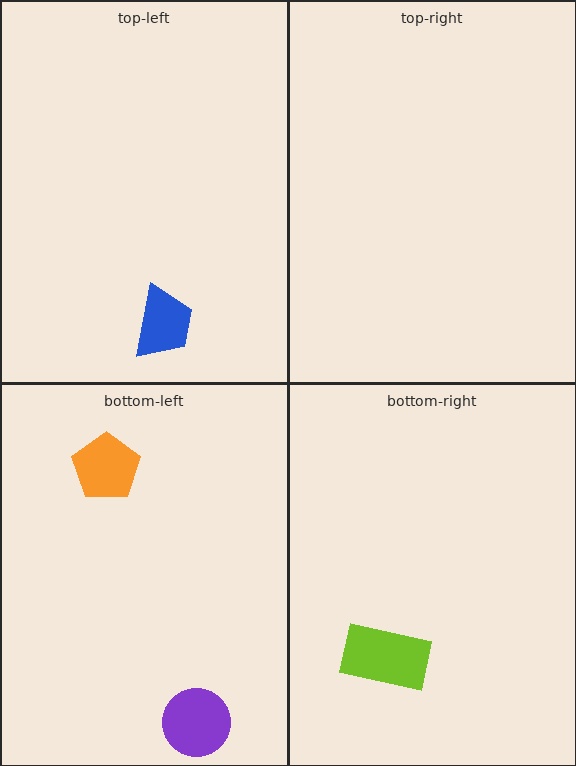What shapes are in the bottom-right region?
The lime rectangle.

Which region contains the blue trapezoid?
The top-left region.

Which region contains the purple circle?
The bottom-left region.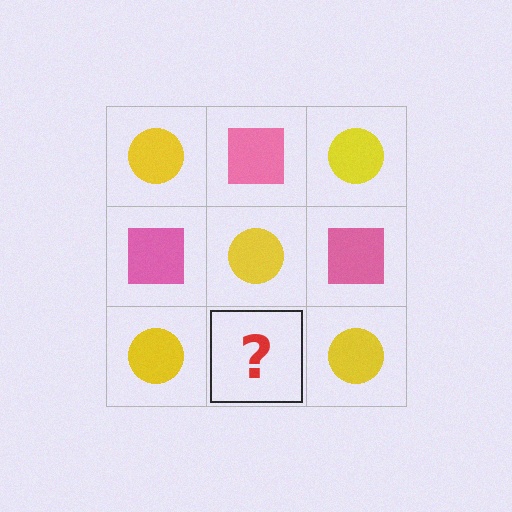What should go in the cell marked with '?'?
The missing cell should contain a pink square.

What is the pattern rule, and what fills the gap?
The rule is that it alternates yellow circle and pink square in a checkerboard pattern. The gap should be filled with a pink square.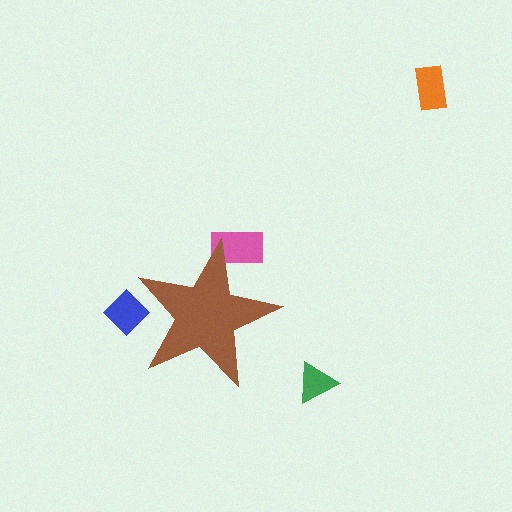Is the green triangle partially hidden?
No, the green triangle is fully visible.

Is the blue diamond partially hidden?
Yes, the blue diamond is partially hidden behind the brown star.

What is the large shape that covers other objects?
A brown star.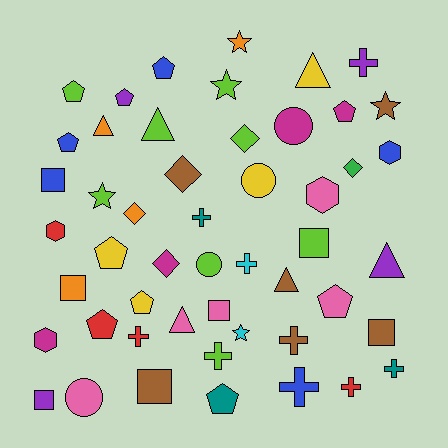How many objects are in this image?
There are 50 objects.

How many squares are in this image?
There are 7 squares.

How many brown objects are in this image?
There are 6 brown objects.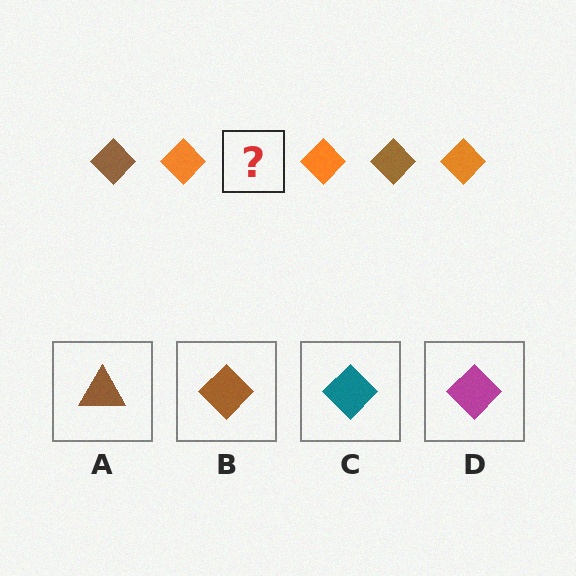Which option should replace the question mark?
Option B.